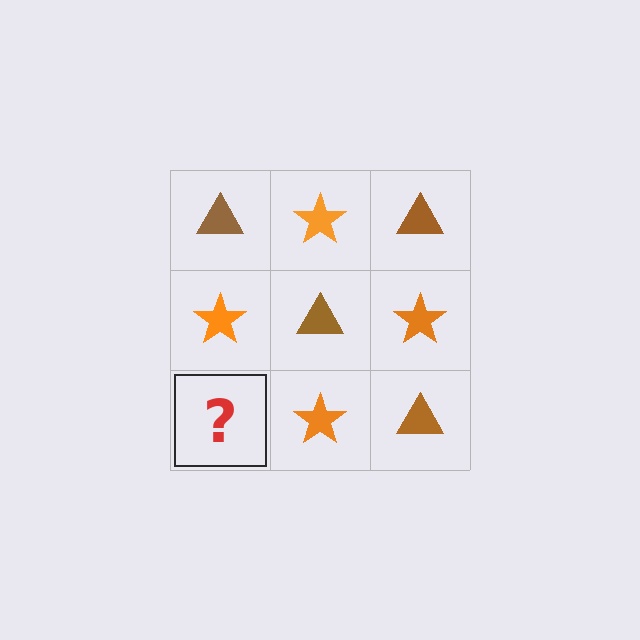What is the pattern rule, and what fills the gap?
The rule is that it alternates brown triangle and orange star in a checkerboard pattern. The gap should be filled with a brown triangle.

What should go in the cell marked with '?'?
The missing cell should contain a brown triangle.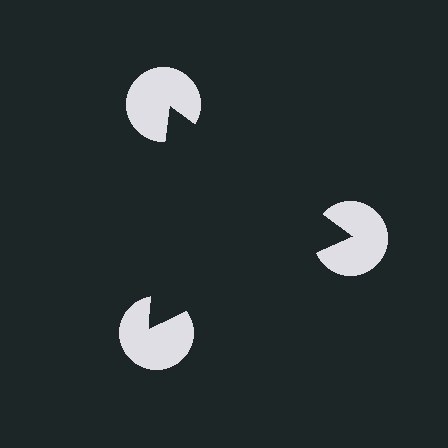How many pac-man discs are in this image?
There are 3 — one at each vertex of the illusory triangle.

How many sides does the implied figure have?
3 sides.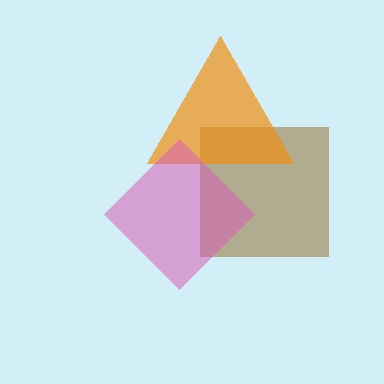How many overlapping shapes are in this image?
There are 3 overlapping shapes in the image.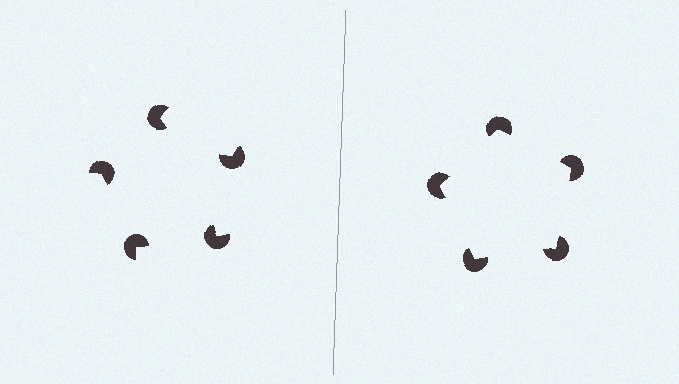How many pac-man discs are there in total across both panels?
10 — 5 on each side.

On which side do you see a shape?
An illusory pentagon appears on the right side. On the left side the wedge cuts are rotated, so no coherent shape forms.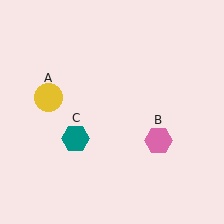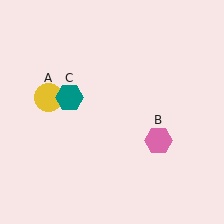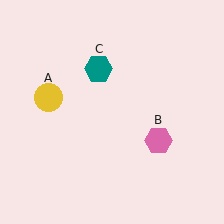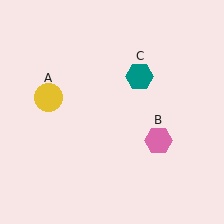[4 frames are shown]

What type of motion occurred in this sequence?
The teal hexagon (object C) rotated clockwise around the center of the scene.